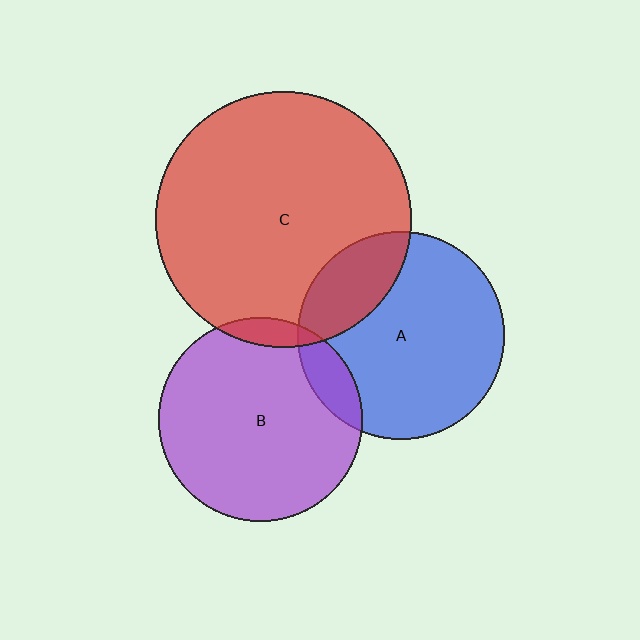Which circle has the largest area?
Circle C (red).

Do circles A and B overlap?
Yes.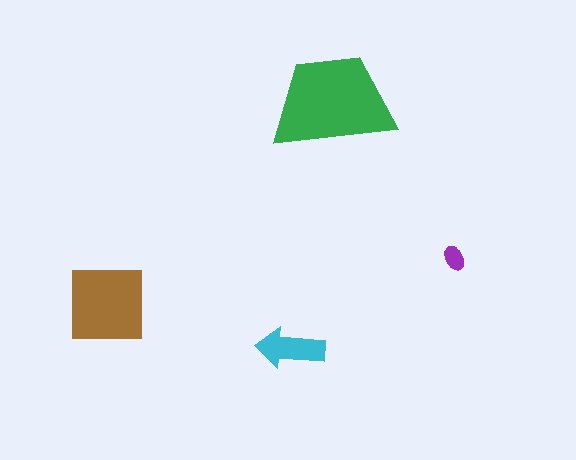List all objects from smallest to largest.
The purple ellipse, the cyan arrow, the brown square, the green trapezoid.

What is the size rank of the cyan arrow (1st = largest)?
3rd.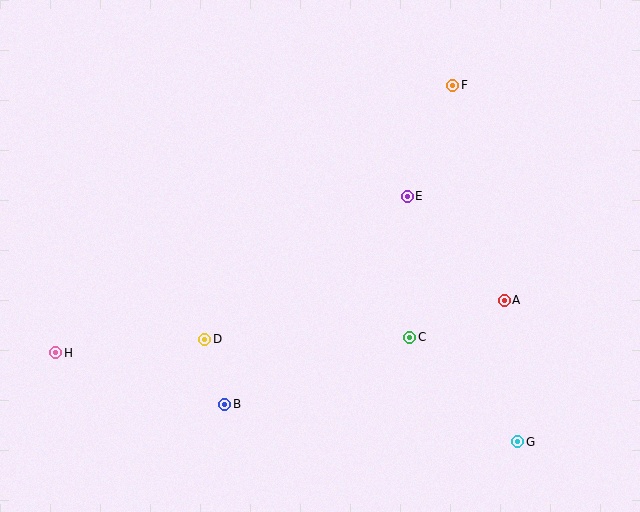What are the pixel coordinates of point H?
Point H is at (56, 353).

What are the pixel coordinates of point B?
Point B is at (225, 404).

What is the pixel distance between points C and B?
The distance between C and B is 197 pixels.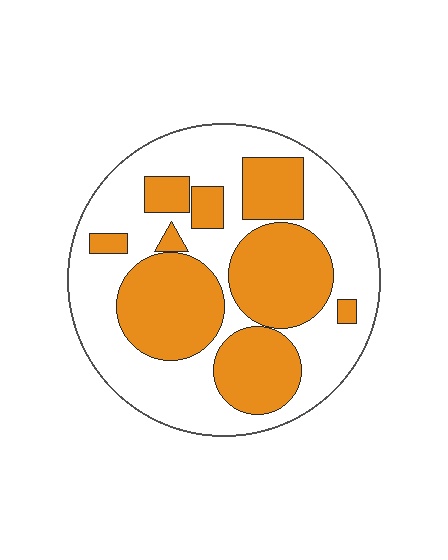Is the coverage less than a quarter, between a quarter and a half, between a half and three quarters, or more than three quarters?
Between a quarter and a half.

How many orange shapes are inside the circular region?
9.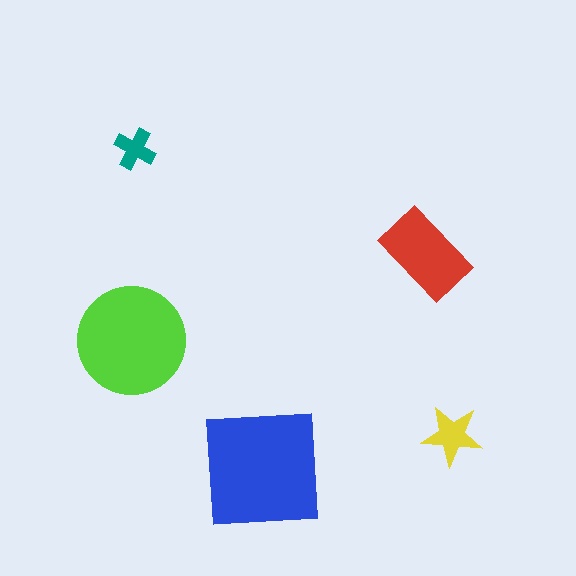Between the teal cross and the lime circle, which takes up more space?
The lime circle.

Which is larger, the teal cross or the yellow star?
The yellow star.